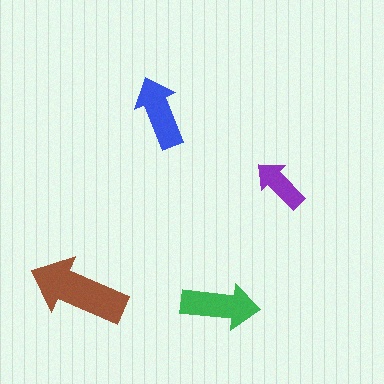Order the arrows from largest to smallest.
the brown one, the green one, the blue one, the purple one.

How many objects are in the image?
There are 4 objects in the image.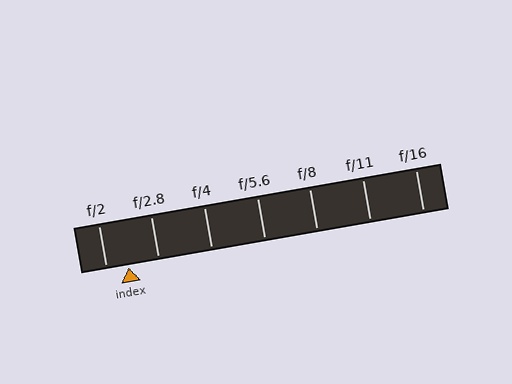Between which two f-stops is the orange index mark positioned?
The index mark is between f/2 and f/2.8.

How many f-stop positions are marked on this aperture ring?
There are 7 f-stop positions marked.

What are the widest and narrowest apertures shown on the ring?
The widest aperture shown is f/2 and the narrowest is f/16.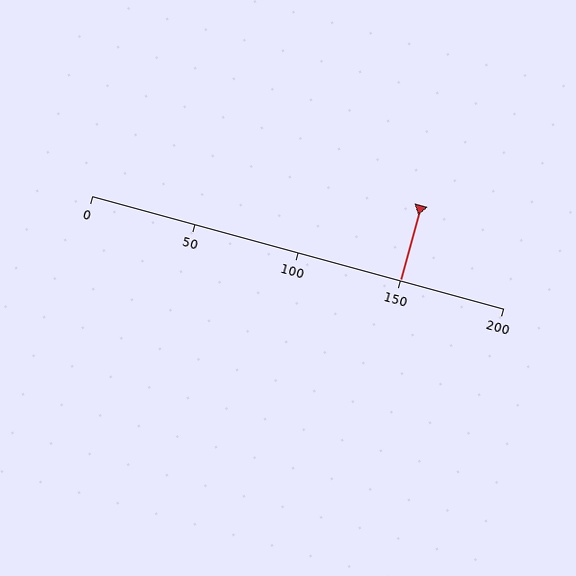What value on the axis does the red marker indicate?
The marker indicates approximately 150.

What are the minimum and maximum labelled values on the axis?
The axis runs from 0 to 200.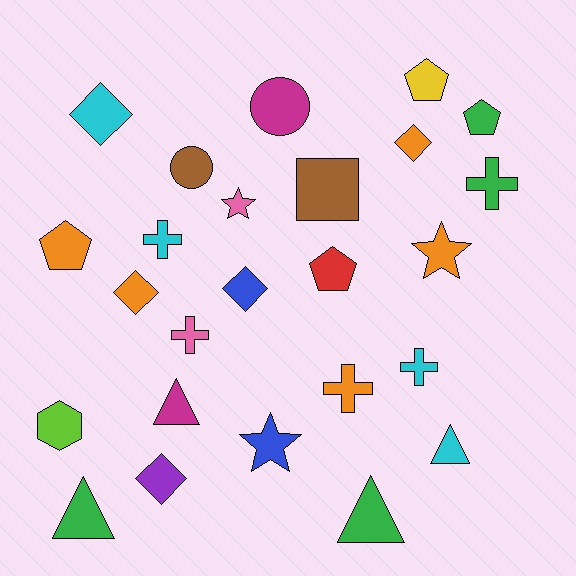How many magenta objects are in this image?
There are 2 magenta objects.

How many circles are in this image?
There are 2 circles.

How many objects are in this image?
There are 25 objects.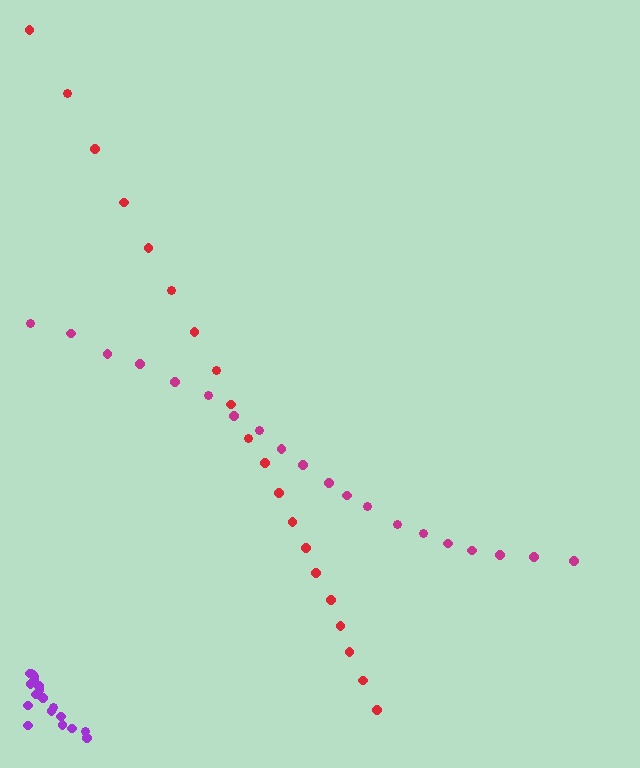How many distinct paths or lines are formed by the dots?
There are 3 distinct paths.